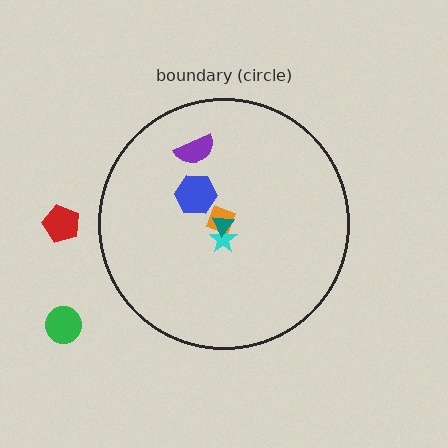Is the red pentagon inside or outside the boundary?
Outside.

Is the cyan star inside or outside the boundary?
Inside.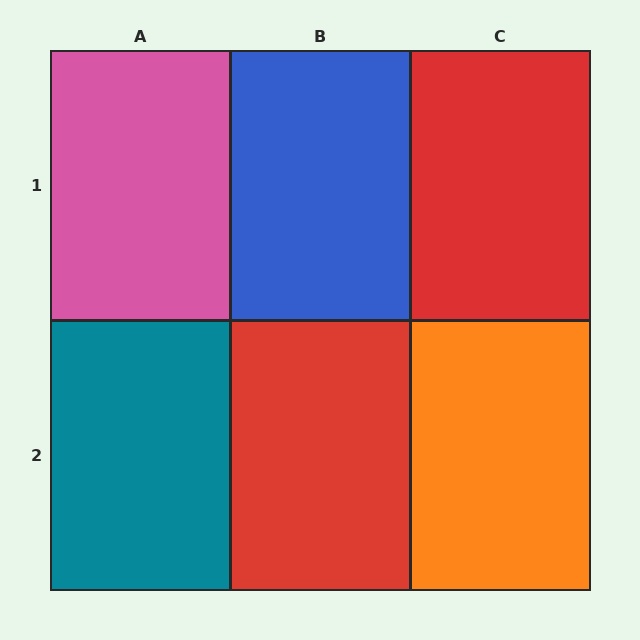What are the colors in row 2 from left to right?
Teal, red, orange.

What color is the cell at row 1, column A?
Pink.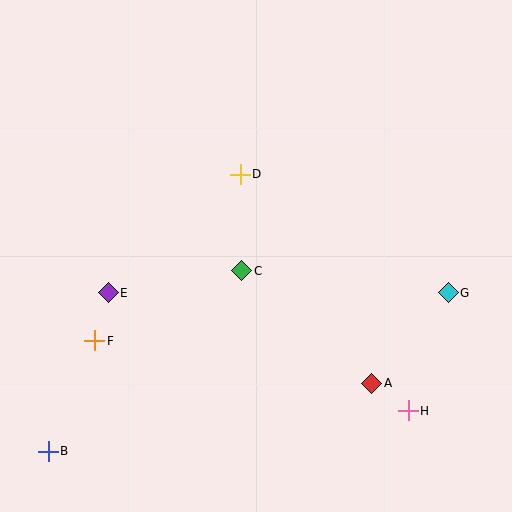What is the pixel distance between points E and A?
The distance between E and A is 279 pixels.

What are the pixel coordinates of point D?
Point D is at (240, 174).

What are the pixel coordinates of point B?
Point B is at (48, 451).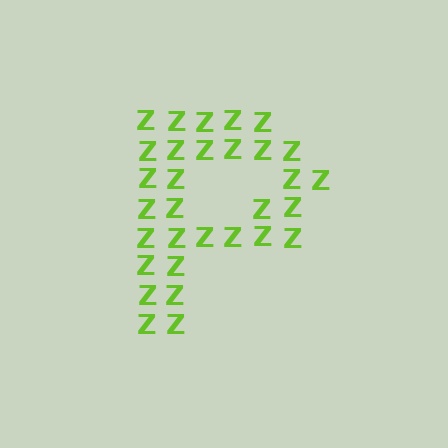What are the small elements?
The small elements are letter Z's.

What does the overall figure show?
The overall figure shows the letter P.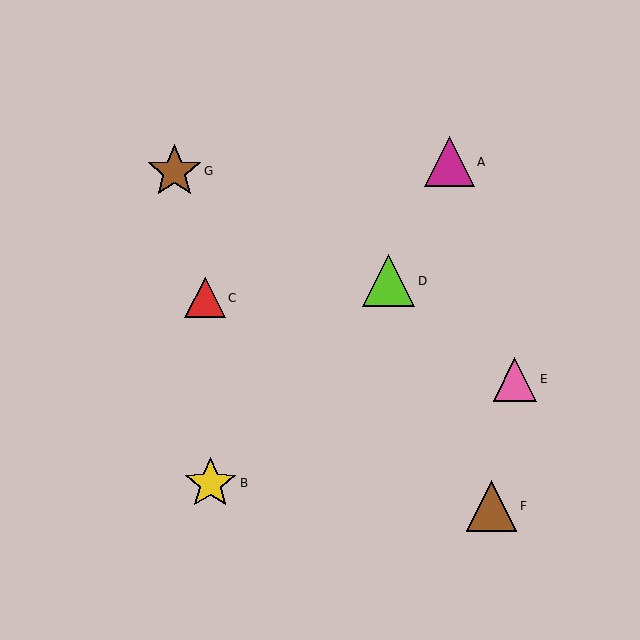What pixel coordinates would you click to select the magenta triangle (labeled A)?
Click at (449, 162) to select the magenta triangle A.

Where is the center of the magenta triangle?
The center of the magenta triangle is at (449, 162).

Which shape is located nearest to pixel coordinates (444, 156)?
The magenta triangle (labeled A) at (449, 162) is nearest to that location.